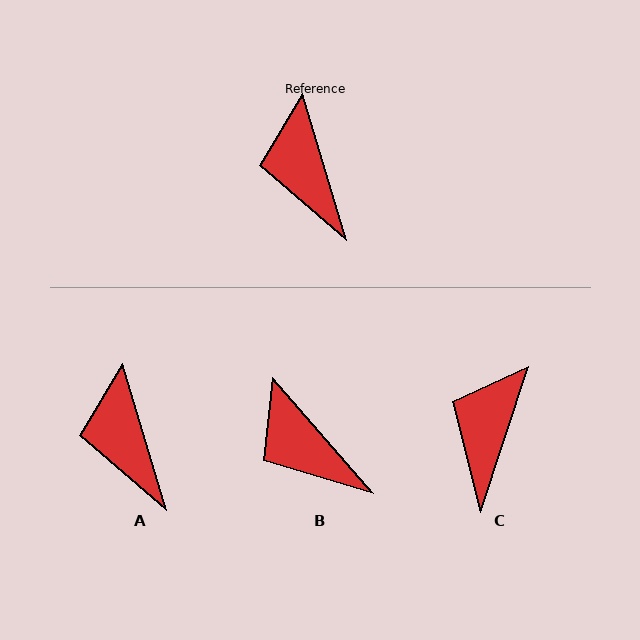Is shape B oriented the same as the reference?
No, it is off by about 24 degrees.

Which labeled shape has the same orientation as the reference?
A.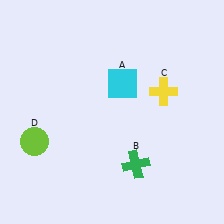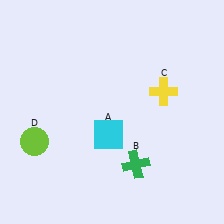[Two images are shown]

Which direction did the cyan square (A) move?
The cyan square (A) moved down.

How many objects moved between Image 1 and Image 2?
1 object moved between the two images.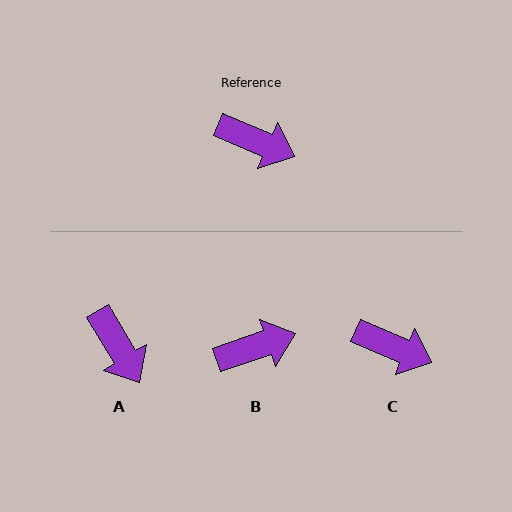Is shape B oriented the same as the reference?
No, it is off by about 42 degrees.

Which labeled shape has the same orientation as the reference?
C.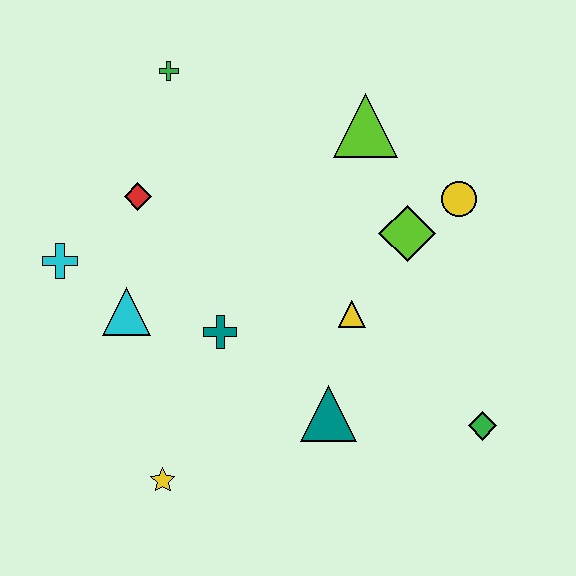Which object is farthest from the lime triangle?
The yellow star is farthest from the lime triangle.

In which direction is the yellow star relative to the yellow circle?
The yellow star is to the left of the yellow circle.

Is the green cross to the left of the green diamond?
Yes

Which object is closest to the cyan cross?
The cyan triangle is closest to the cyan cross.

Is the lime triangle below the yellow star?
No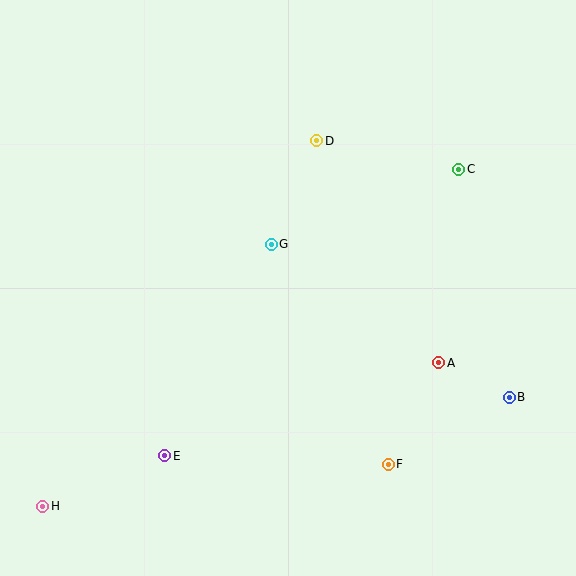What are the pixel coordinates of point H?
Point H is at (43, 506).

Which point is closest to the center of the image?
Point G at (271, 244) is closest to the center.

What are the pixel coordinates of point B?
Point B is at (509, 397).